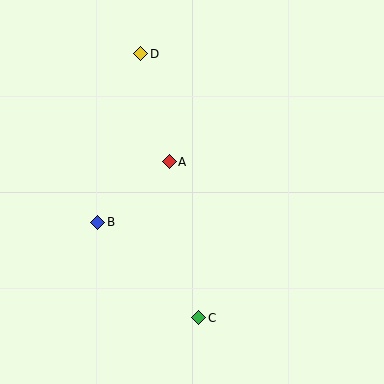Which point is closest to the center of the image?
Point A at (169, 162) is closest to the center.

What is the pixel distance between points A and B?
The distance between A and B is 94 pixels.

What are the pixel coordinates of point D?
Point D is at (141, 54).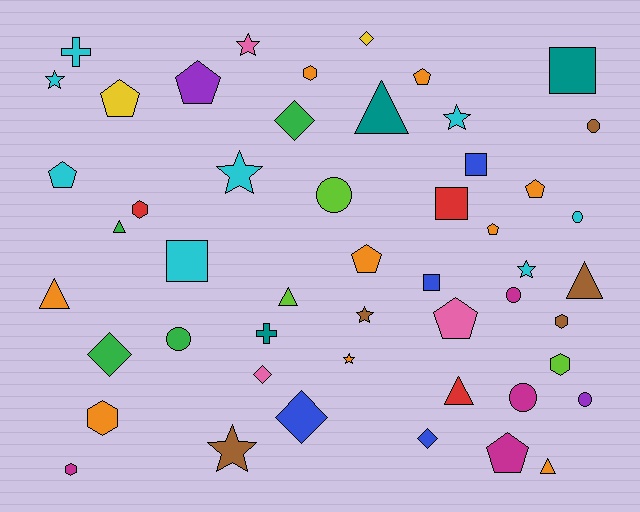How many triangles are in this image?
There are 7 triangles.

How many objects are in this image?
There are 50 objects.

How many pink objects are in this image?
There are 3 pink objects.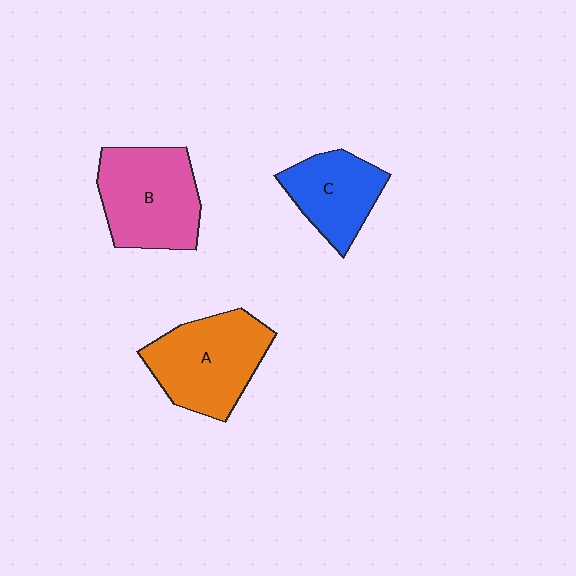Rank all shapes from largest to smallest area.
From largest to smallest: B (pink), A (orange), C (blue).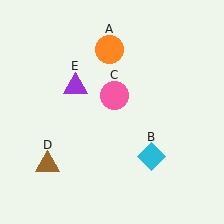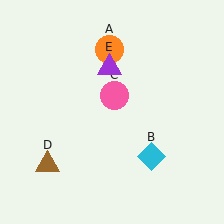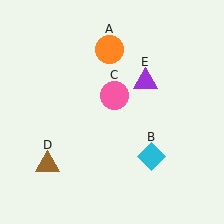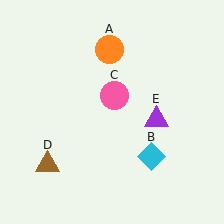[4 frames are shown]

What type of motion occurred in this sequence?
The purple triangle (object E) rotated clockwise around the center of the scene.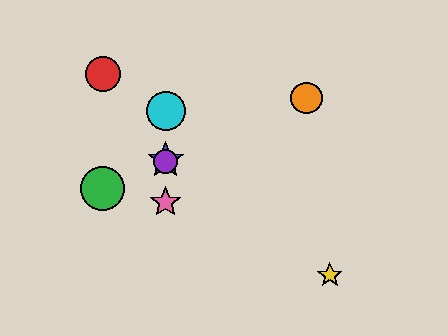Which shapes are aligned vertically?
The blue star, the purple circle, the cyan circle, the pink star are aligned vertically.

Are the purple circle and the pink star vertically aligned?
Yes, both are at x≈166.